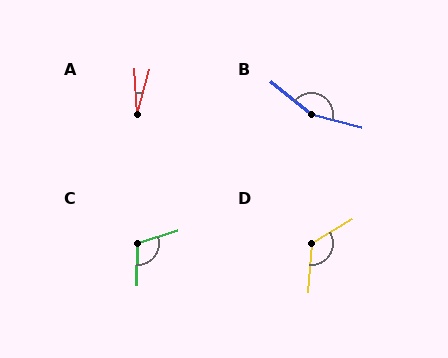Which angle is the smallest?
A, at approximately 18 degrees.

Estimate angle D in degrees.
Approximately 125 degrees.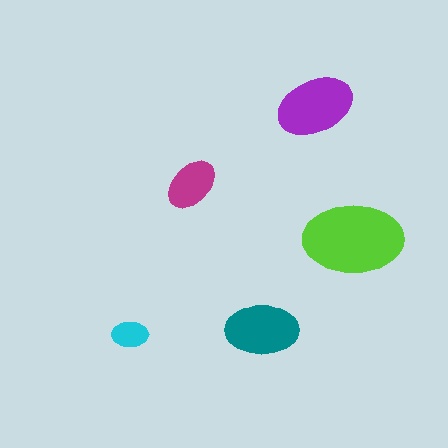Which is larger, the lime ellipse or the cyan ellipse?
The lime one.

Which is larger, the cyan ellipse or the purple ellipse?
The purple one.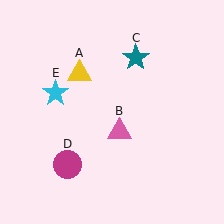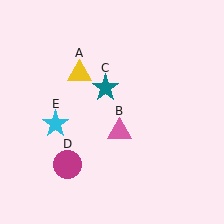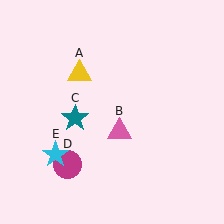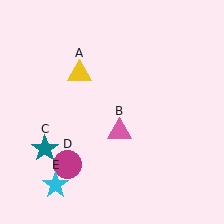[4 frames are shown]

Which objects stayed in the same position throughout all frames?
Yellow triangle (object A) and pink triangle (object B) and magenta circle (object D) remained stationary.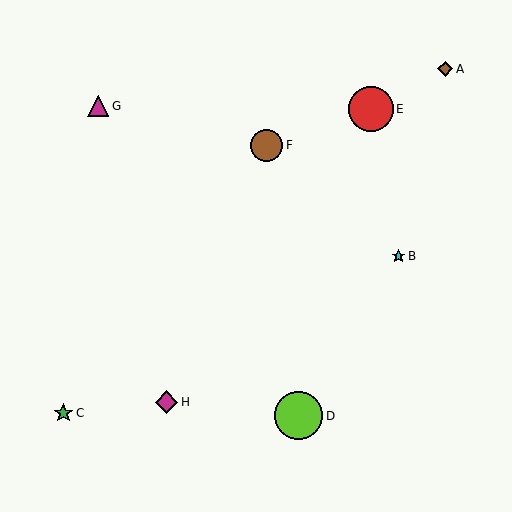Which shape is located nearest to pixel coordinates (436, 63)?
The brown diamond (labeled A) at (445, 69) is nearest to that location.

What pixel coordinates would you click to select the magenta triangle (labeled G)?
Click at (98, 106) to select the magenta triangle G.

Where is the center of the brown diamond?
The center of the brown diamond is at (445, 69).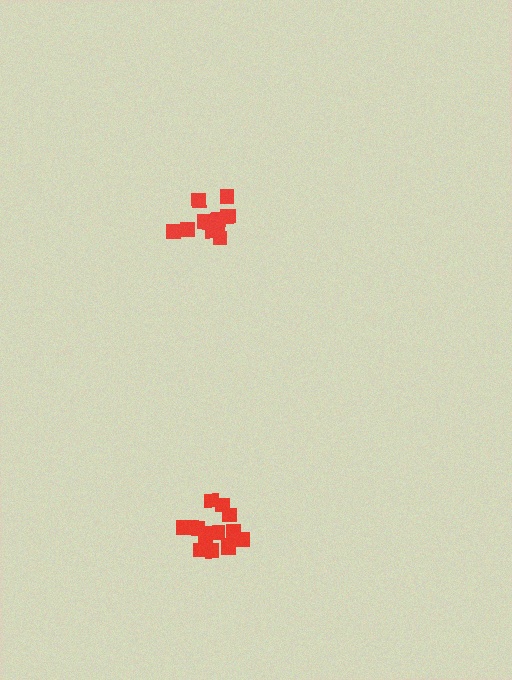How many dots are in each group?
Group 1: 13 dots, Group 2: 16 dots (29 total).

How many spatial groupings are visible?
There are 2 spatial groupings.